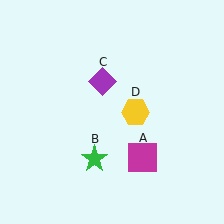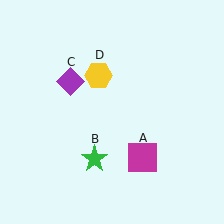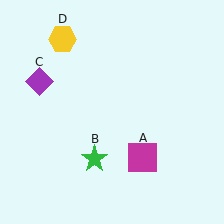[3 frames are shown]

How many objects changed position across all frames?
2 objects changed position: purple diamond (object C), yellow hexagon (object D).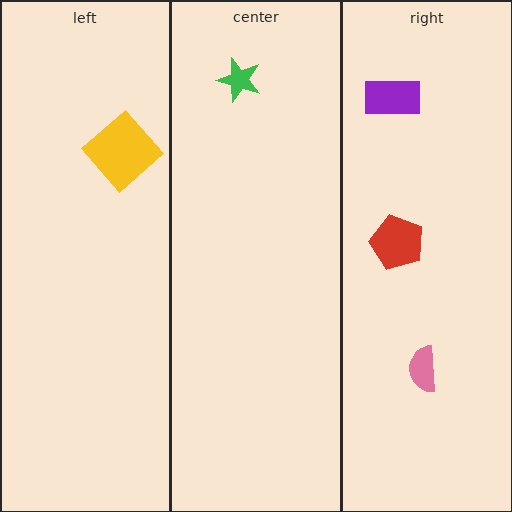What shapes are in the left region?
The yellow diamond.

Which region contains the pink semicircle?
The right region.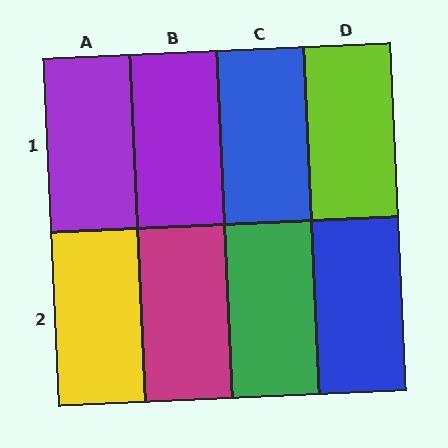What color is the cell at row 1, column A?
Purple.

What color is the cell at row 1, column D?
Lime.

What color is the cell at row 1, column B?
Purple.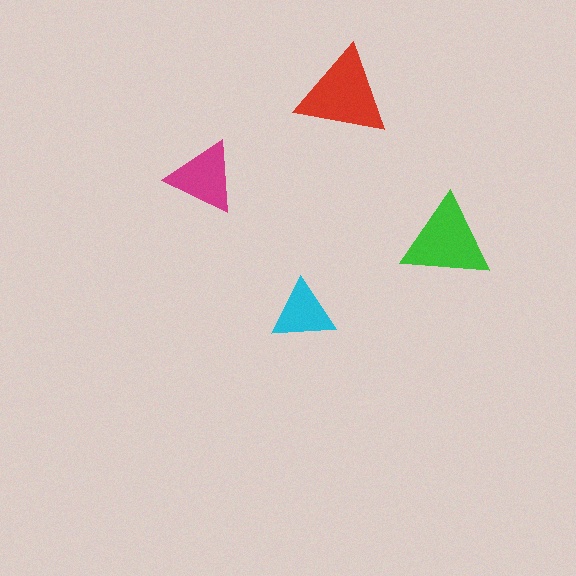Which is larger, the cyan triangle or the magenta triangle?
The magenta one.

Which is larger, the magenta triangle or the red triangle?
The red one.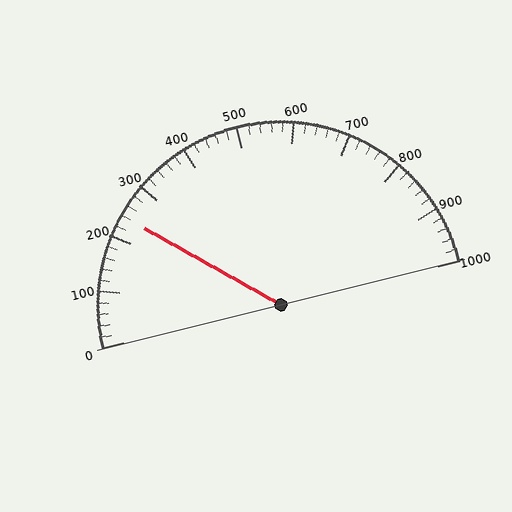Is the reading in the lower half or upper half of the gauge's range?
The reading is in the lower half of the range (0 to 1000).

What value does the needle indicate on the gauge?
The needle indicates approximately 240.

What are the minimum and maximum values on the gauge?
The gauge ranges from 0 to 1000.